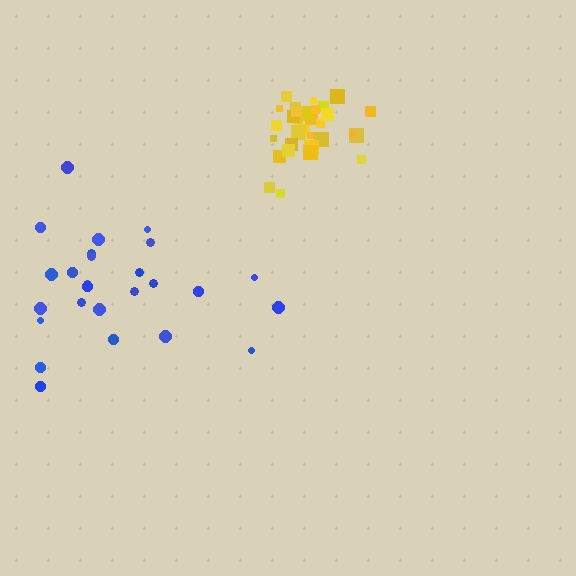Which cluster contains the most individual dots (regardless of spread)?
Yellow (31).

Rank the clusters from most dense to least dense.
yellow, blue.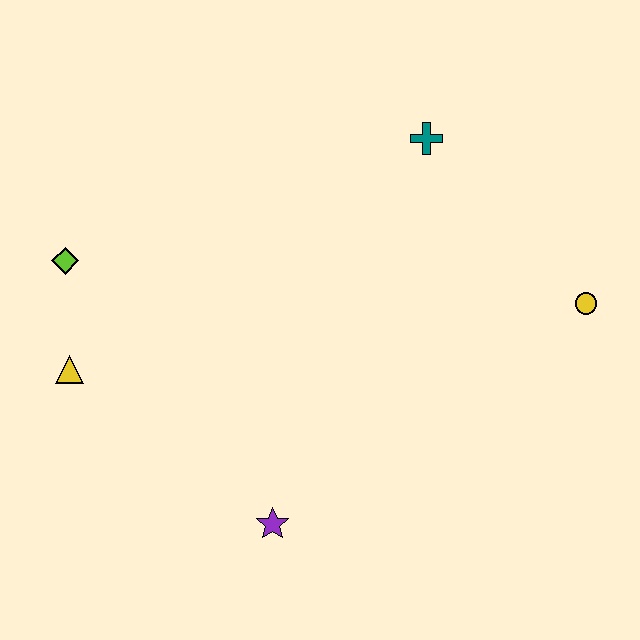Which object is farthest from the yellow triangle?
The yellow circle is farthest from the yellow triangle.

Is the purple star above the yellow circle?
No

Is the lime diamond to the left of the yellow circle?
Yes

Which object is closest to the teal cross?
The yellow circle is closest to the teal cross.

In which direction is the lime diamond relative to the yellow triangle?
The lime diamond is above the yellow triangle.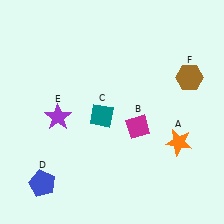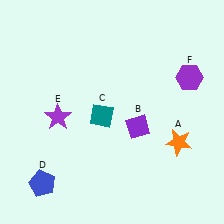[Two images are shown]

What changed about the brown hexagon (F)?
In Image 1, F is brown. In Image 2, it changed to purple.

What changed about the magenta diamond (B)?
In Image 1, B is magenta. In Image 2, it changed to purple.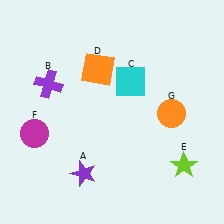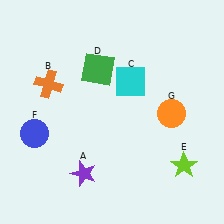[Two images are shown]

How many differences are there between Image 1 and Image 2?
There are 3 differences between the two images.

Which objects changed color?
B changed from purple to orange. D changed from orange to green. F changed from magenta to blue.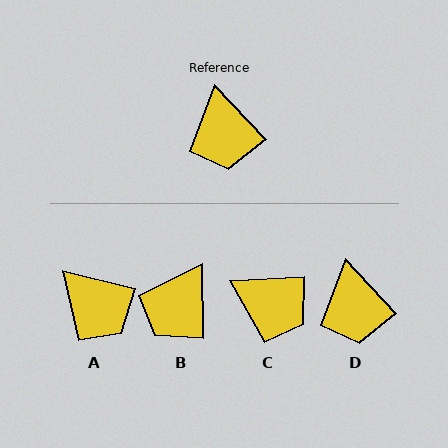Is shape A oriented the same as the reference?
No, it is off by about 33 degrees.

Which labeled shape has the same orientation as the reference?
D.